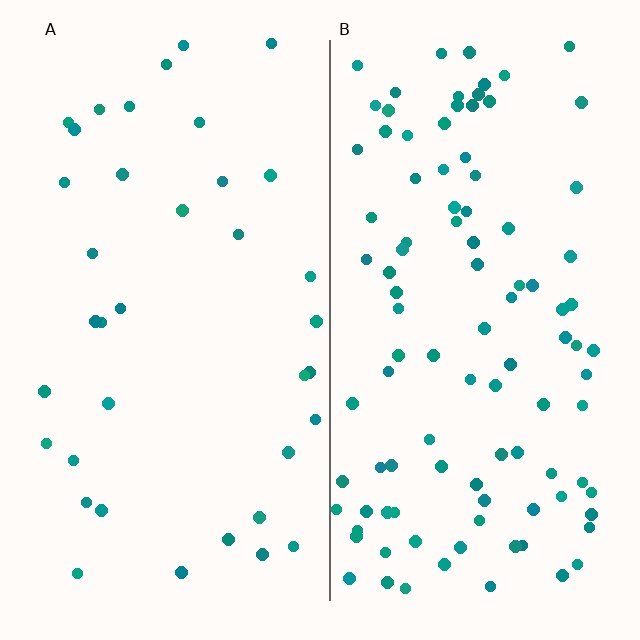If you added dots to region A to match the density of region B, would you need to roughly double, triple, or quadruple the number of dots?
Approximately triple.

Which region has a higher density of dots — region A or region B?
B (the right).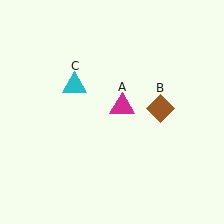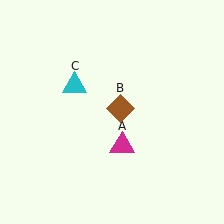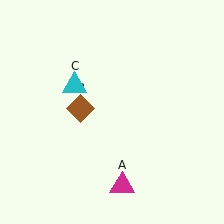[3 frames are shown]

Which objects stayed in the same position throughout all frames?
Cyan triangle (object C) remained stationary.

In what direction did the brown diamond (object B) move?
The brown diamond (object B) moved left.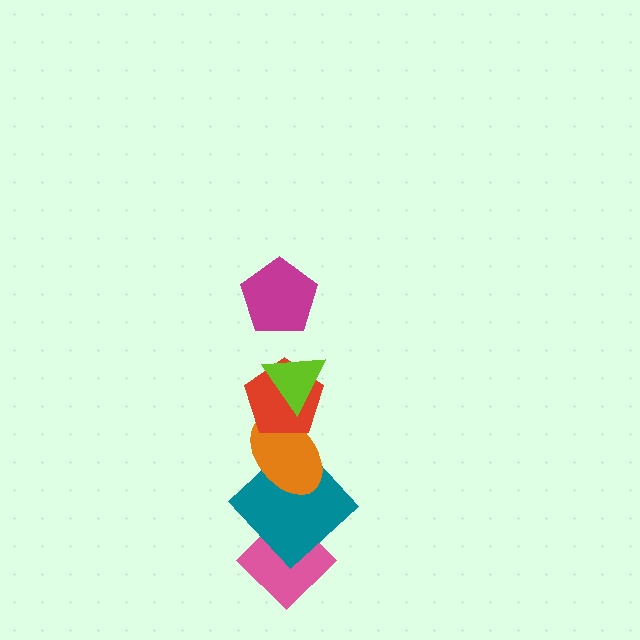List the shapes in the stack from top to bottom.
From top to bottom: the magenta pentagon, the lime triangle, the red pentagon, the orange ellipse, the teal diamond, the pink diamond.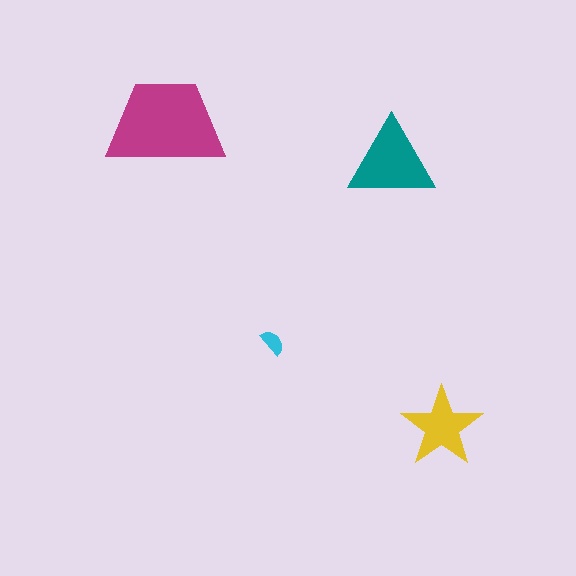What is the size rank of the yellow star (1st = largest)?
3rd.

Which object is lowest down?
The yellow star is bottommost.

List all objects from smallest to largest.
The cyan semicircle, the yellow star, the teal triangle, the magenta trapezoid.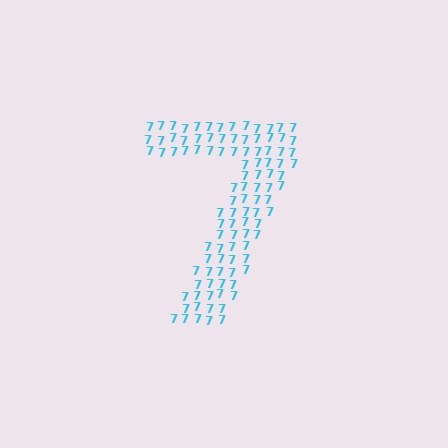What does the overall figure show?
The overall figure shows the digit 7.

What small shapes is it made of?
It is made of small digit 7's.